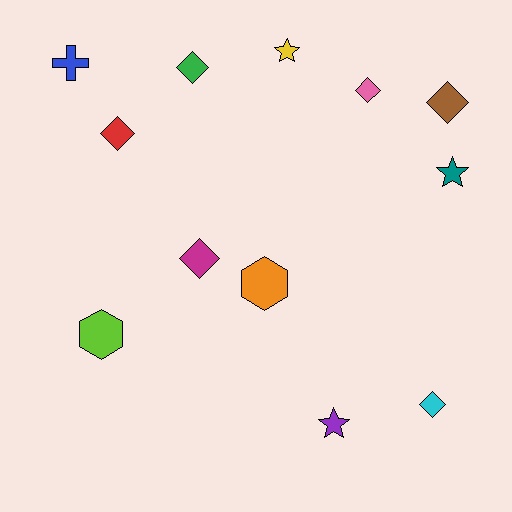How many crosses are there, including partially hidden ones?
There is 1 cross.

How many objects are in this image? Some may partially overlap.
There are 12 objects.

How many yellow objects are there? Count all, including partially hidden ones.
There is 1 yellow object.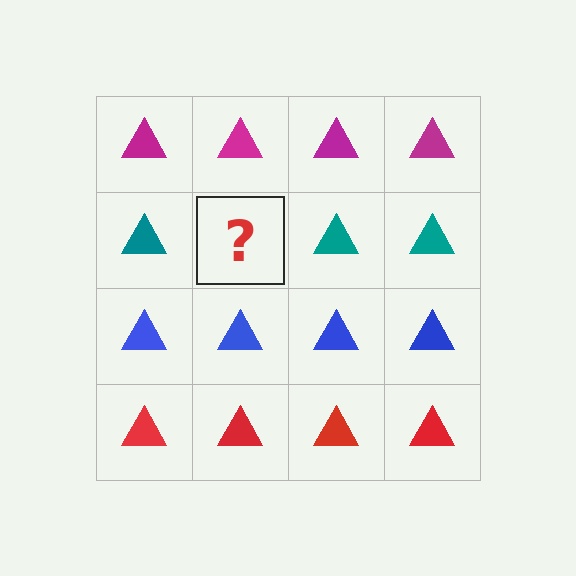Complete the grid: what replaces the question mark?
The question mark should be replaced with a teal triangle.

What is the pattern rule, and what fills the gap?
The rule is that each row has a consistent color. The gap should be filled with a teal triangle.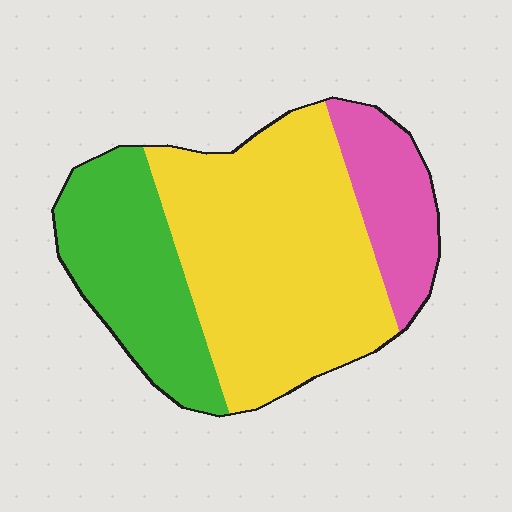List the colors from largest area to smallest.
From largest to smallest: yellow, green, pink.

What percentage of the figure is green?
Green takes up about one quarter (1/4) of the figure.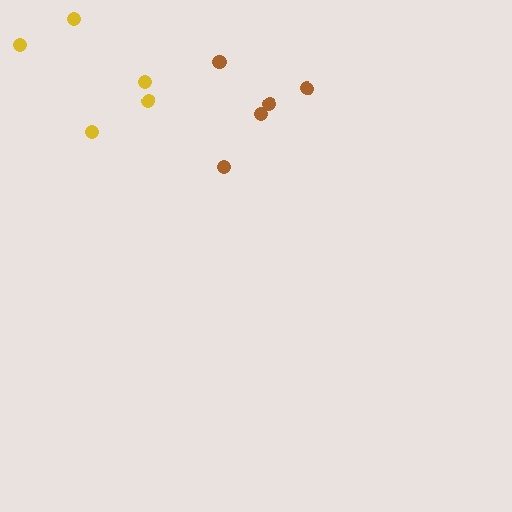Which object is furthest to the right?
The brown cluster is rightmost.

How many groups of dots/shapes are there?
There are 2 groups.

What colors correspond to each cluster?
The clusters are colored: yellow, brown.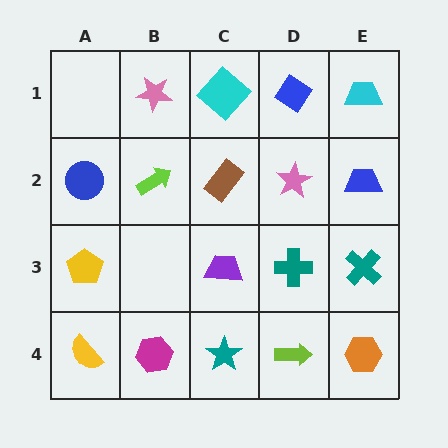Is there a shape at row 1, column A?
No, that cell is empty.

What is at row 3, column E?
A teal cross.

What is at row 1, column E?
A cyan trapezoid.